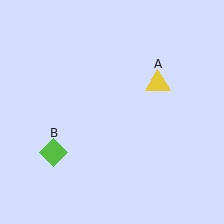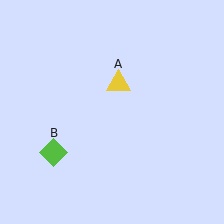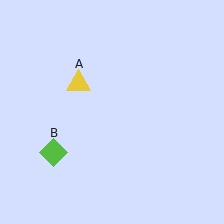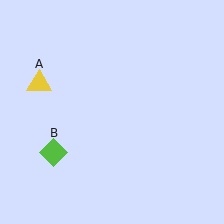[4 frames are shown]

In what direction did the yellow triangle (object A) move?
The yellow triangle (object A) moved left.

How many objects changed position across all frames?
1 object changed position: yellow triangle (object A).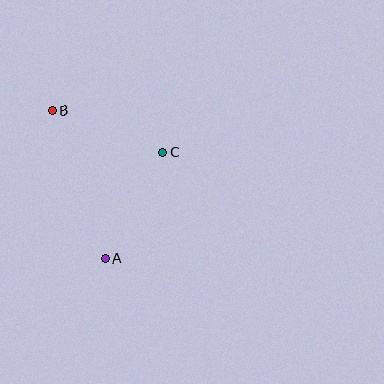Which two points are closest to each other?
Points B and C are closest to each other.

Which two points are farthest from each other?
Points A and B are farthest from each other.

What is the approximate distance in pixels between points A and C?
The distance between A and C is approximately 121 pixels.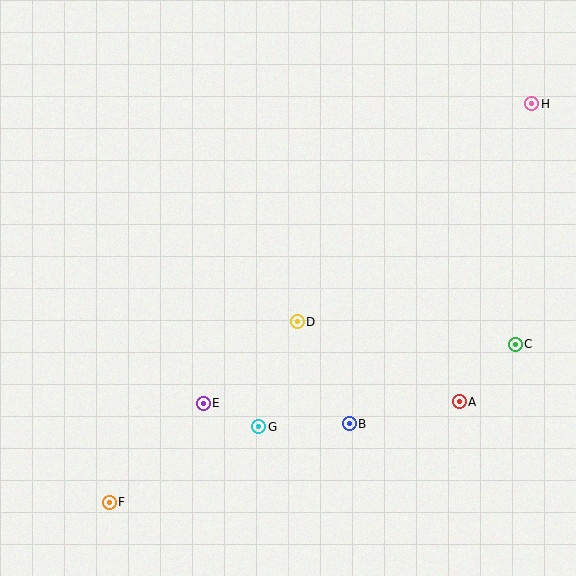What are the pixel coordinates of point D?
Point D is at (297, 322).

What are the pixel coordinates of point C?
Point C is at (515, 344).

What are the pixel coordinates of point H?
Point H is at (532, 104).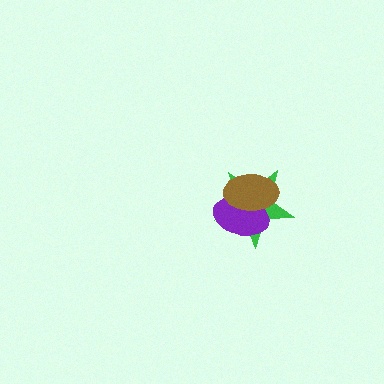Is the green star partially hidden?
Yes, it is partially covered by another shape.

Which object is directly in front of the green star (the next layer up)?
The purple ellipse is directly in front of the green star.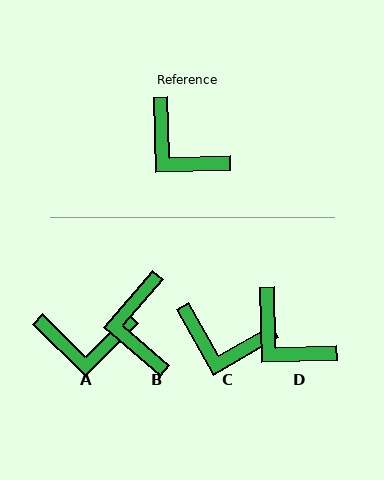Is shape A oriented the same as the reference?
No, it is off by about 44 degrees.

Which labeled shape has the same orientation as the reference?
D.